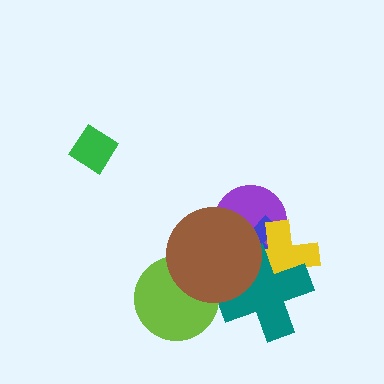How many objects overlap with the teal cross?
4 objects overlap with the teal cross.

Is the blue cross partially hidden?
Yes, it is partially covered by another shape.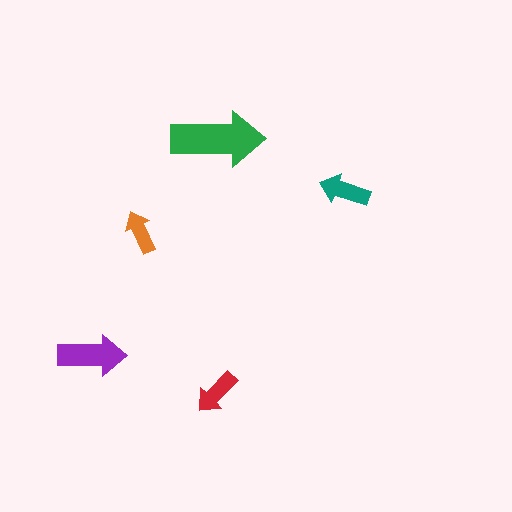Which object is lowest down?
The red arrow is bottommost.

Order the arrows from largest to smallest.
the green one, the purple one, the teal one, the red one, the orange one.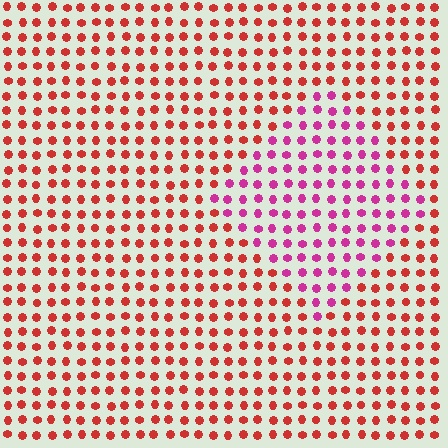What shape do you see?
I see a diamond.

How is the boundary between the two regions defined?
The boundary is defined purely by a slight shift in hue (about 42 degrees). Spacing, size, and orientation are identical on both sides.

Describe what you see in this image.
The image is filled with small red elements in a uniform arrangement. A diamond-shaped region is visible where the elements are tinted to a slightly different hue, forming a subtle color boundary.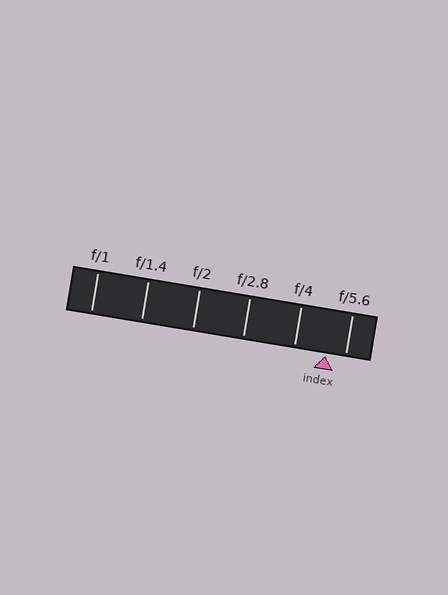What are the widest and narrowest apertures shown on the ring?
The widest aperture shown is f/1 and the narrowest is f/5.6.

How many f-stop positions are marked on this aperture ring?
There are 6 f-stop positions marked.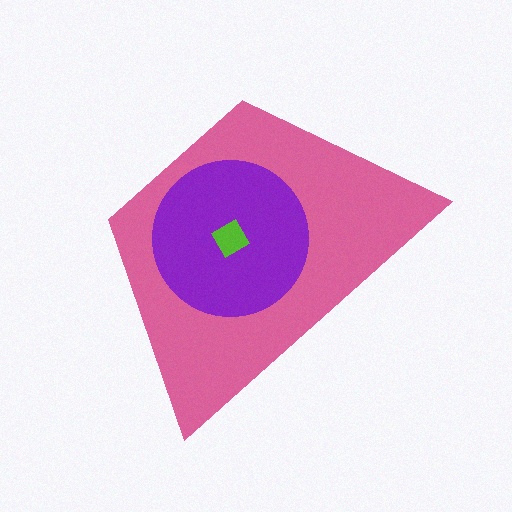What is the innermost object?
The lime diamond.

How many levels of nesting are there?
3.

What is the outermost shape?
The pink trapezoid.